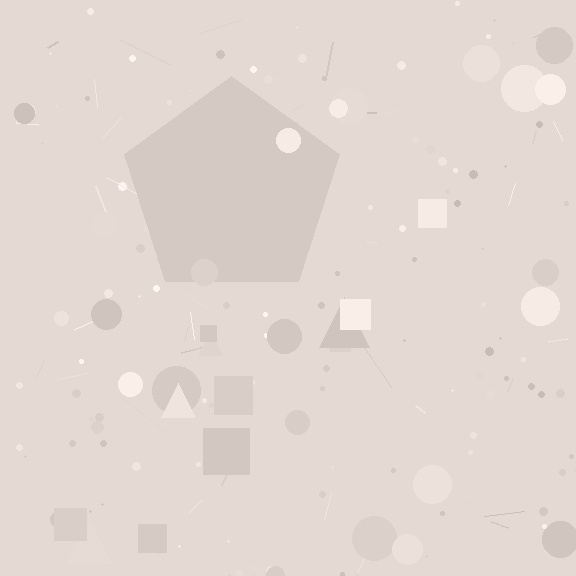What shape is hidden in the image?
A pentagon is hidden in the image.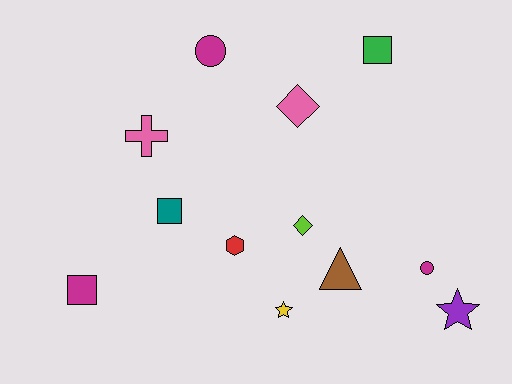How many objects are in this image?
There are 12 objects.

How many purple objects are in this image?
There is 1 purple object.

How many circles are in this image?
There are 2 circles.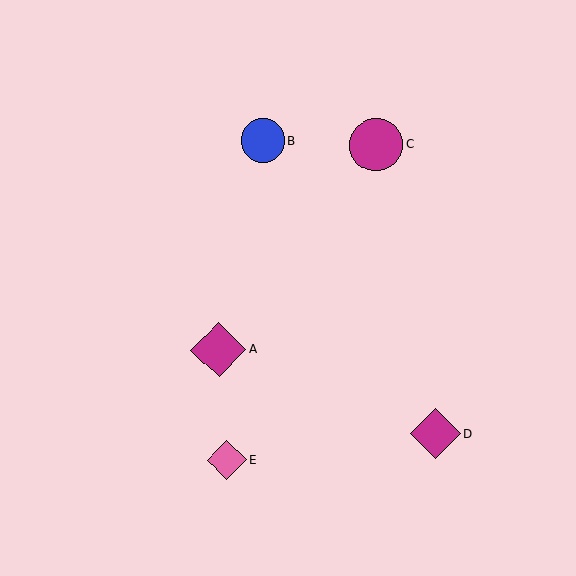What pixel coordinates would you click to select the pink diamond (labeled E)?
Click at (227, 460) to select the pink diamond E.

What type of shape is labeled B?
Shape B is a blue circle.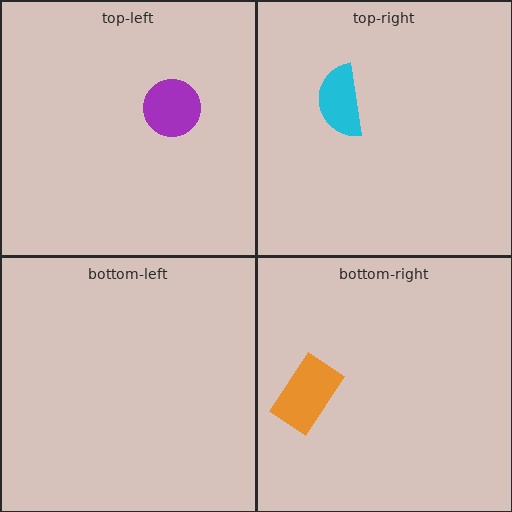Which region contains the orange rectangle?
The bottom-right region.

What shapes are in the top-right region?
The cyan semicircle.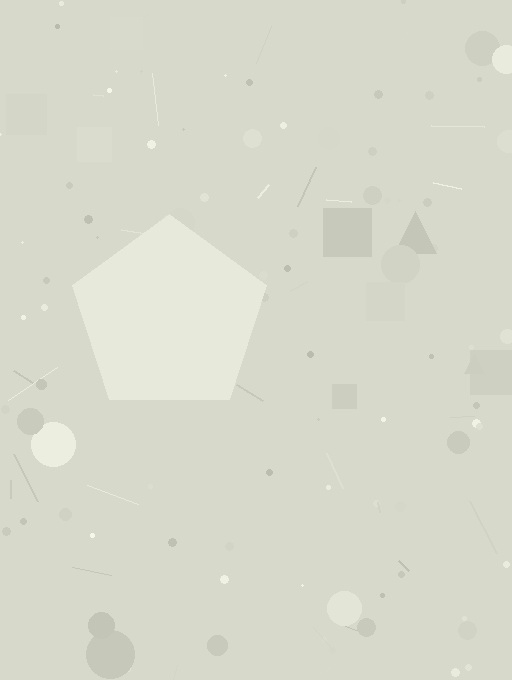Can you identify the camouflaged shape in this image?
The camouflaged shape is a pentagon.